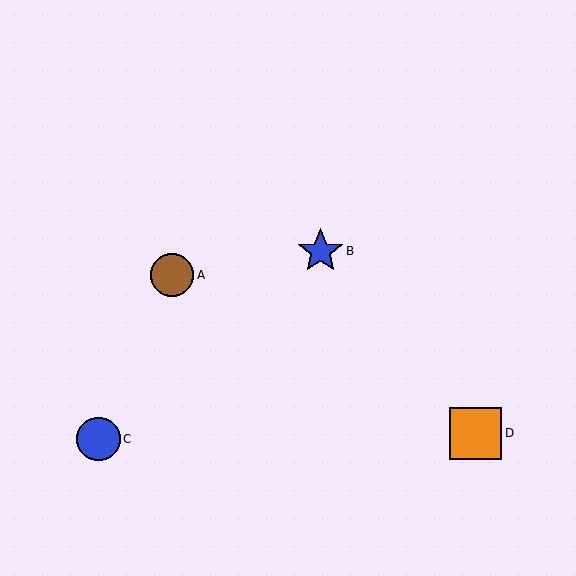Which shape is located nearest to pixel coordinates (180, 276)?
The brown circle (labeled A) at (172, 275) is nearest to that location.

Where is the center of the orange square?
The center of the orange square is at (476, 433).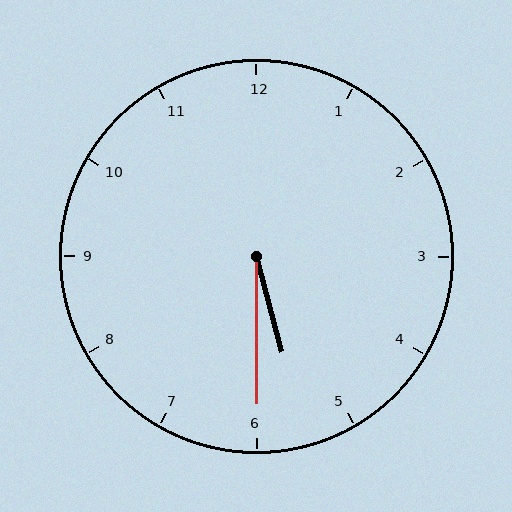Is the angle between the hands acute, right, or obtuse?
It is acute.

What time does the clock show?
5:30.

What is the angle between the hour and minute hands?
Approximately 15 degrees.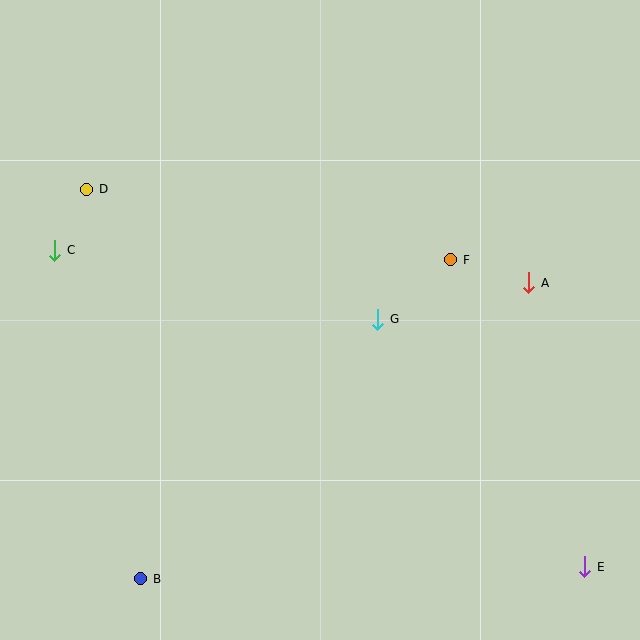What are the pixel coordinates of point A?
Point A is at (529, 283).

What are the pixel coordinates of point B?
Point B is at (141, 579).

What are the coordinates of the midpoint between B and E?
The midpoint between B and E is at (363, 573).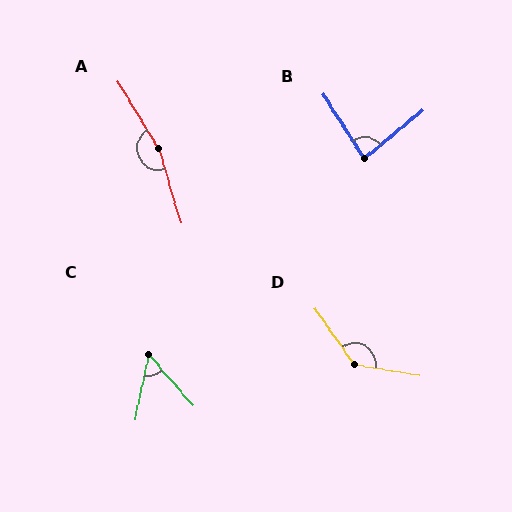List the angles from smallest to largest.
C (52°), B (83°), D (135°), A (166°).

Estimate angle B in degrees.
Approximately 83 degrees.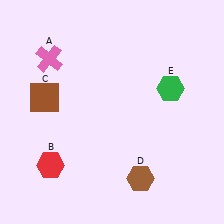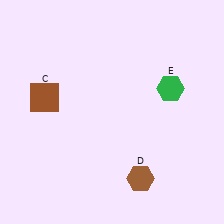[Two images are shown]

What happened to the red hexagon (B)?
The red hexagon (B) was removed in Image 2. It was in the bottom-left area of Image 1.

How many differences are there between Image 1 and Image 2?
There are 2 differences between the two images.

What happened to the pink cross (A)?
The pink cross (A) was removed in Image 2. It was in the top-left area of Image 1.